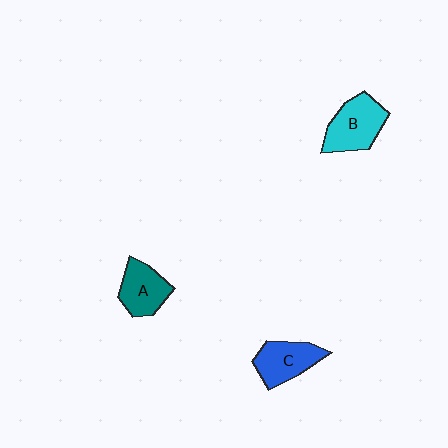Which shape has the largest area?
Shape B (cyan).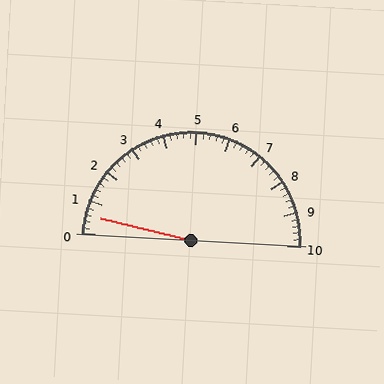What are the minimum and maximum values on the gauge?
The gauge ranges from 0 to 10.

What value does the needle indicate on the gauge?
The needle indicates approximately 0.6.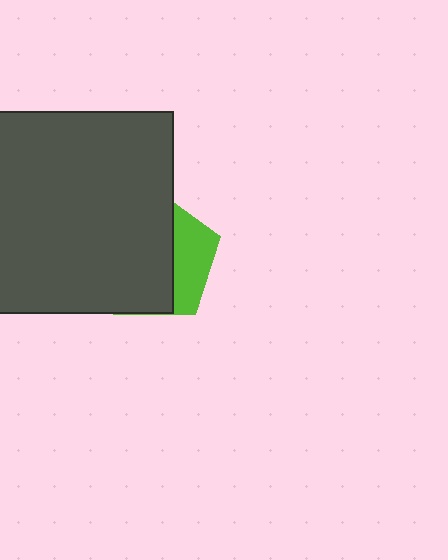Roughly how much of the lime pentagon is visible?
A small part of it is visible (roughly 31%).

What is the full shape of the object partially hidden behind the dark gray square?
The partially hidden object is a lime pentagon.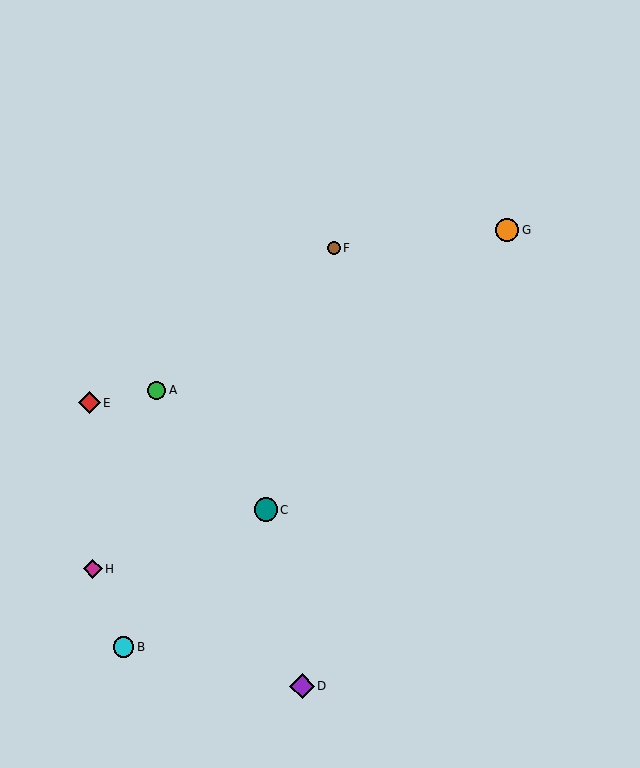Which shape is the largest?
The purple diamond (labeled D) is the largest.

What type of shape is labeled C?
Shape C is a teal circle.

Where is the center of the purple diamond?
The center of the purple diamond is at (302, 686).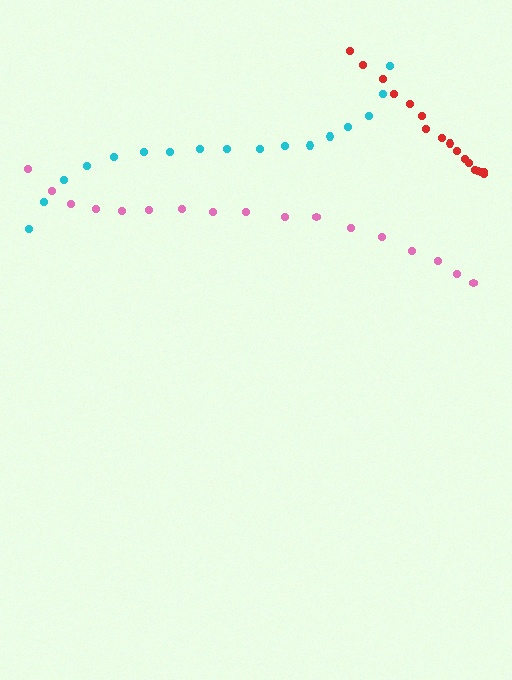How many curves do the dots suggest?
There are 3 distinct paths.